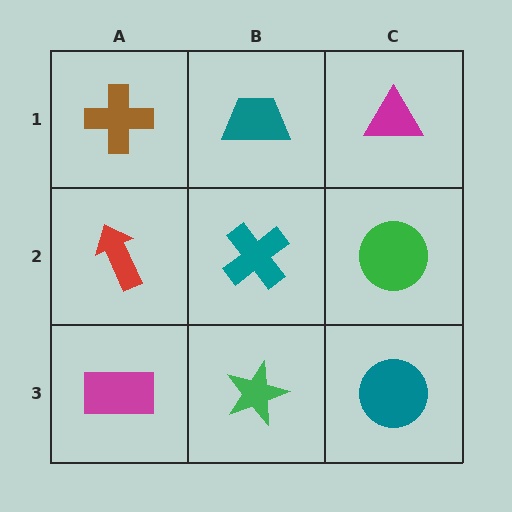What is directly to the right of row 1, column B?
A magenta triangle.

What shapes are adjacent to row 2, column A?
A brown cross (row 1, column A), a magenta rectangle (row 3, column A), a teal cross (row 2, column B).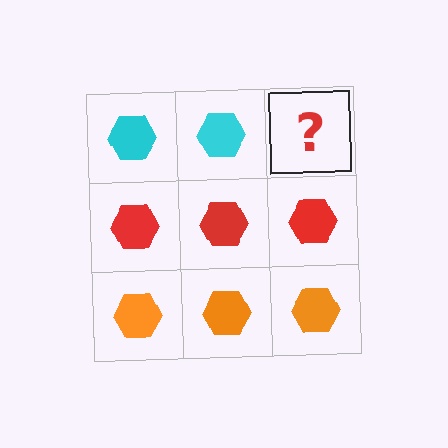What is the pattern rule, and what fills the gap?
The rule is that each row has a consistent color. The gap should be filled with a cyan hexagon.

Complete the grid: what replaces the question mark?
The question mark should be replaced with a cyan hexagon.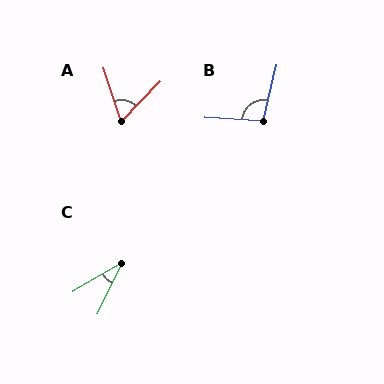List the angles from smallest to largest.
C (34°), A (63°), B (100°).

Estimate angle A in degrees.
Approximately 63 degrees.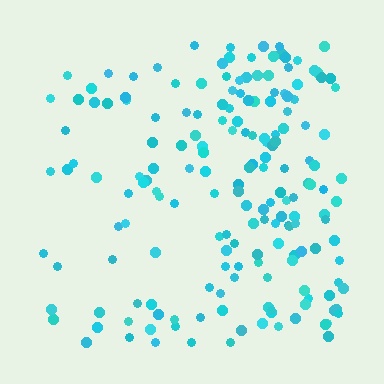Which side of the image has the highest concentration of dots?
The right.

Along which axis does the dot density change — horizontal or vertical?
Horizontal.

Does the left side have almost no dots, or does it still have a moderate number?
Still a moderate number, just noticeably fewer than the right.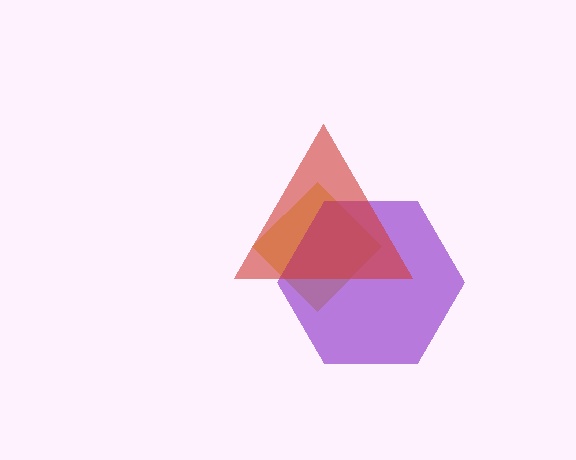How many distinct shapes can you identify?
There are 3 distinct shapes: a yellow diamond, a purple hexagon, a red triangle.